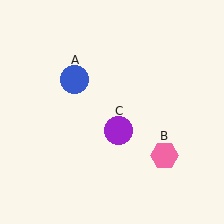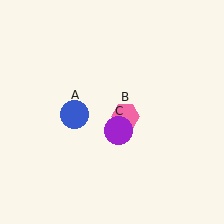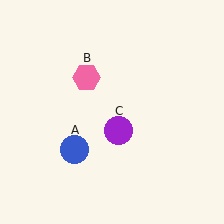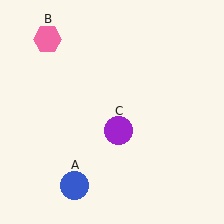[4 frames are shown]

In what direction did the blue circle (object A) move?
The blue circle (object A) moved down.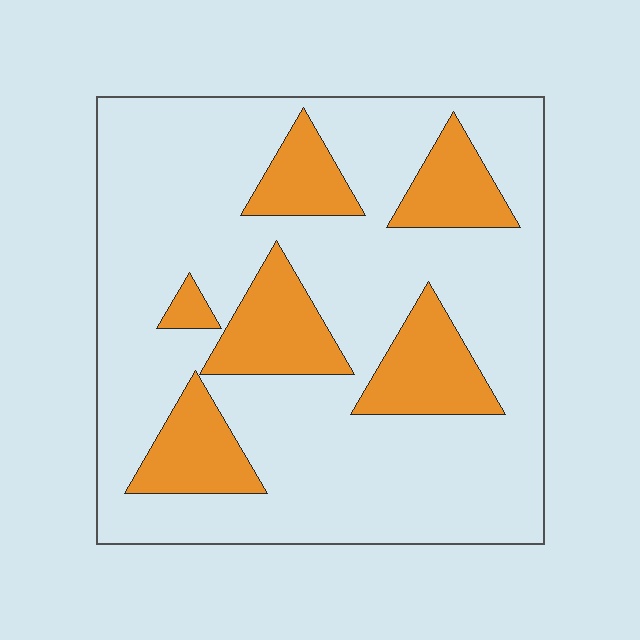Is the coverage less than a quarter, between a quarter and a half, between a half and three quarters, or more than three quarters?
Less than a quarter.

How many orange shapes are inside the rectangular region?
6.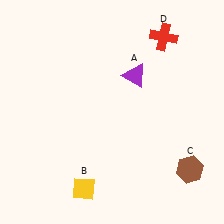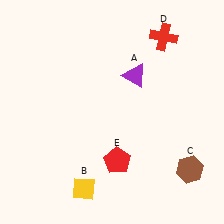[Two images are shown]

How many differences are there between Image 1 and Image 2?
There is 1 difference between the two images.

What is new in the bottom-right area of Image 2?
A red pentagon (E) was added in the bottom-right area of Image 2.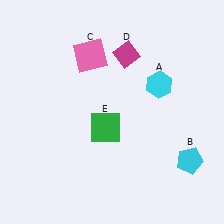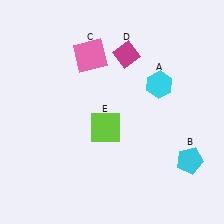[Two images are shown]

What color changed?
The square (E) changed from green in Image 1 to lime in Image 2.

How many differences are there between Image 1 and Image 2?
There is 1 difference between the two images.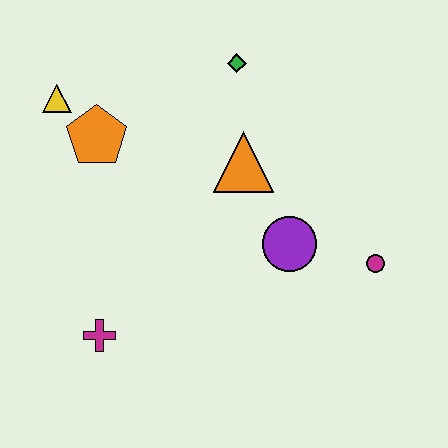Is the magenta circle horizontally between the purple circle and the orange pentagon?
No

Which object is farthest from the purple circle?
The yellow triangle is farthest from the purple circle.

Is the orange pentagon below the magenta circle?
No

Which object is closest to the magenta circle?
The purple circle is closest to the magenta circle.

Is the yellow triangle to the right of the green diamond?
No